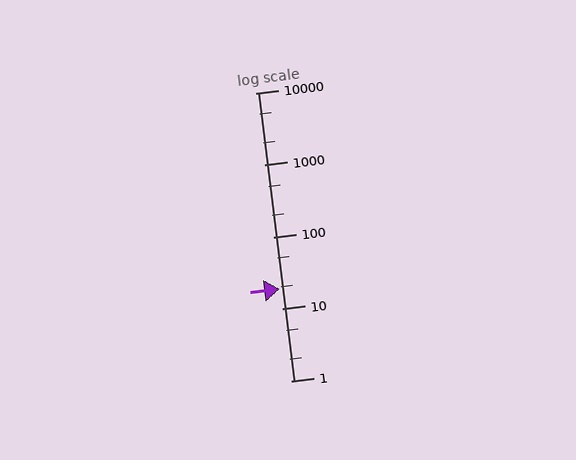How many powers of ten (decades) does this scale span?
The scale spans 4 decades, from 1 to 10000.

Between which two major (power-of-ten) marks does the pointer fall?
The pointer is between 10 and 100.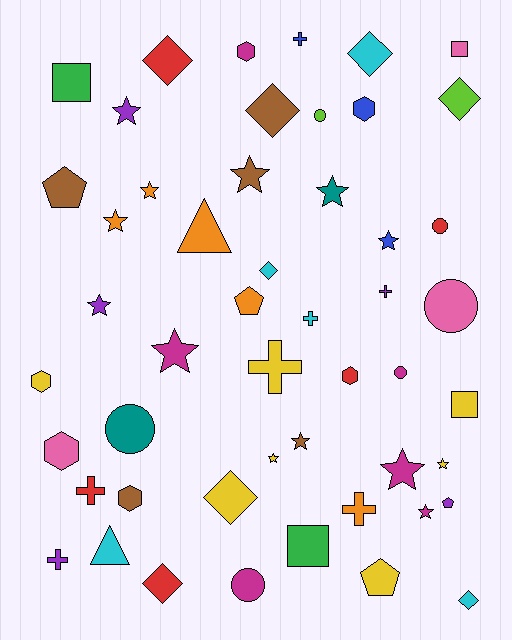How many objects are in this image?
There are 50 objects.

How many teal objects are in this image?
There are 2 teal objects.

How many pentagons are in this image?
There are 4 pentagons.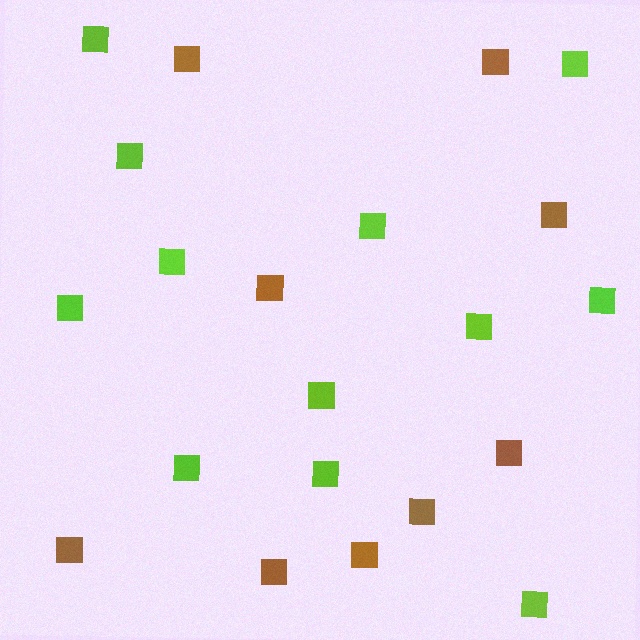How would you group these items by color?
There are 2 groups: one group of lime squares (12) and one group of brown squares (9).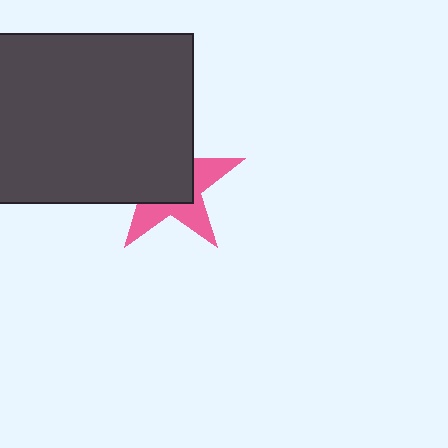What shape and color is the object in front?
The object in front is a dark gray rectangle.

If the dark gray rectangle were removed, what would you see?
You would see the complete pink star.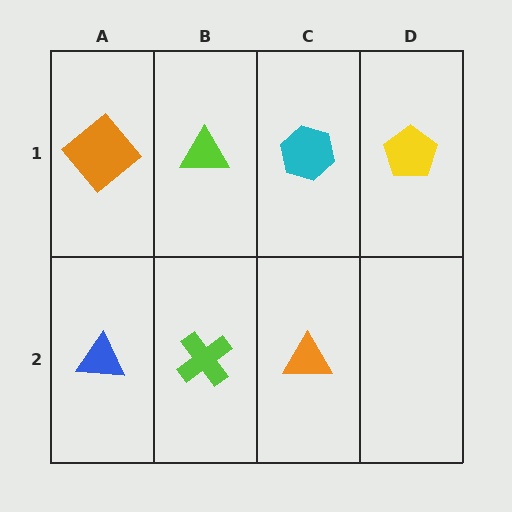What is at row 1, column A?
An orange diamond.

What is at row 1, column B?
A lime triangle.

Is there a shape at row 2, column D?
No, that cell is empty.